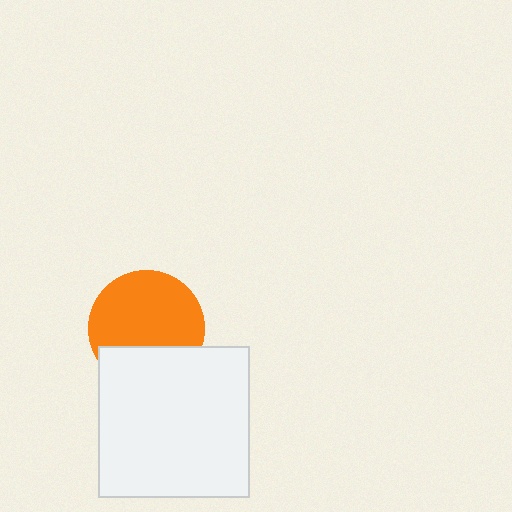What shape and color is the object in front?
The object in front is a white square.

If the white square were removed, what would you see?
You would see the complete orange circle.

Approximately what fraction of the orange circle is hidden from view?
Roughly 31% of the orange circle is hidden behind the white square.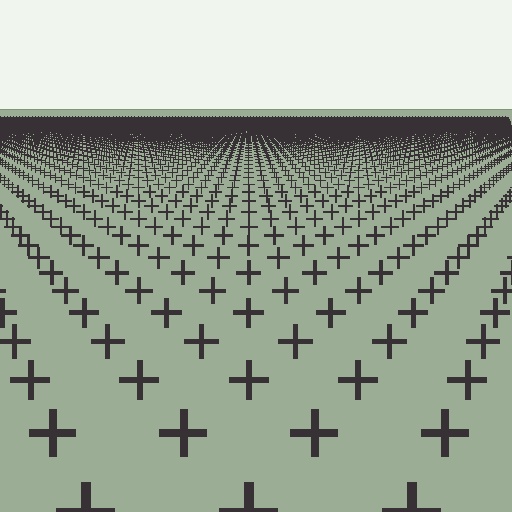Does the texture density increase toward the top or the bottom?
Density increases toward the top.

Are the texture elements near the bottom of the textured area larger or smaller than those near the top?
Larger. Near the bottom, elements are closer to the viewer and appear at a bigger on-screen size.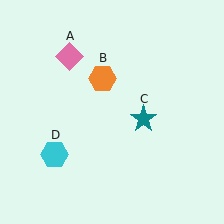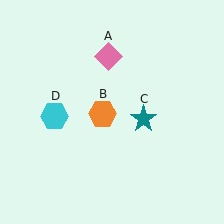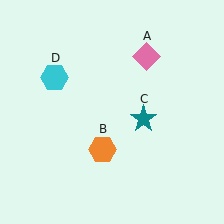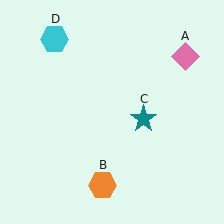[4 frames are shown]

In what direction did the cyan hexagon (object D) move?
The cyan hexagon (object D) moved up.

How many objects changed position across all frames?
3 objects changed position: pink diamond (object A), orange hexagon (object B), cyan hexagon (object D).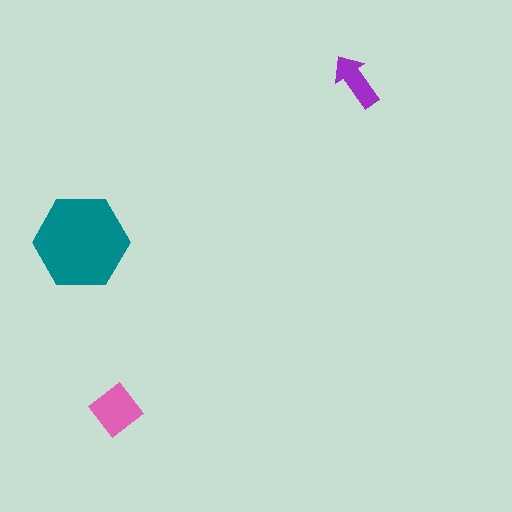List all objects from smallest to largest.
The purple arrow, the pink diamond, the teal hexagon.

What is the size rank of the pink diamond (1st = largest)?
2nd.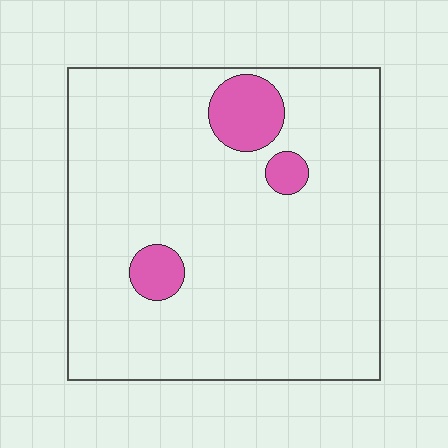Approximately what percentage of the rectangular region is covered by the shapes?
Approximately 10%.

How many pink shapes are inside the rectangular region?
3.